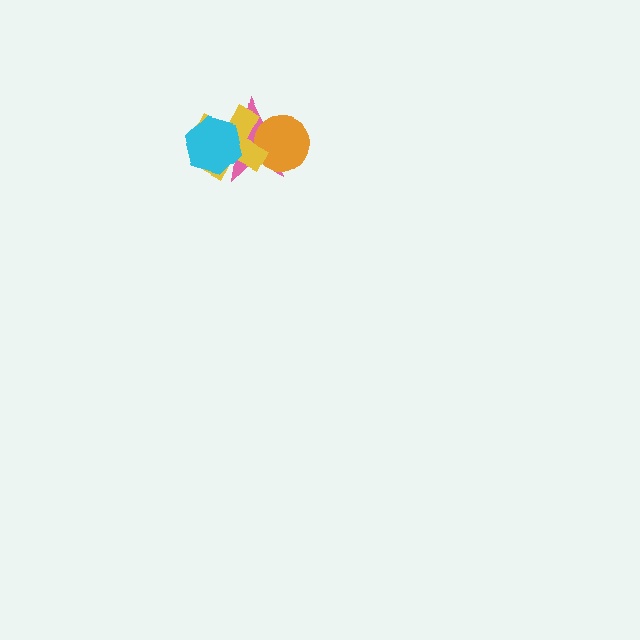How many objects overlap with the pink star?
3 objects overlap with the pink star.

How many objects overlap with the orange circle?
2 objects overlap with the orange circle.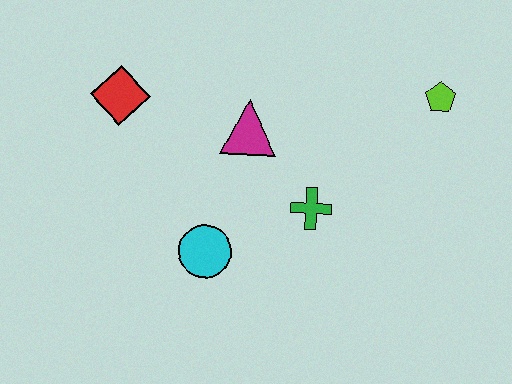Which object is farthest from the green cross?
The red diamond is farthest from the green cross.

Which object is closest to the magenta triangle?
The green cross is closest to the magenta triangle.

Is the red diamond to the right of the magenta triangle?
No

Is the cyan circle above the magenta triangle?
No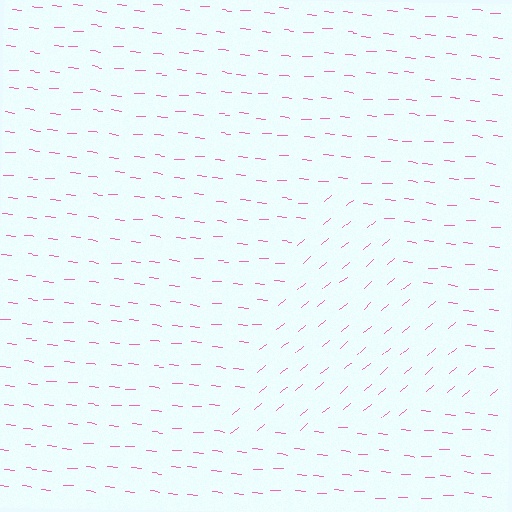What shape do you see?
I see a triangle.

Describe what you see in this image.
The image is filled with small pink line segments. A triangle region in the image has lines oriented differently from the surrounding lines, creating a visible texture boundary.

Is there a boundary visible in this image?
Yes, there is a texture boundary formed by a change in line orientation.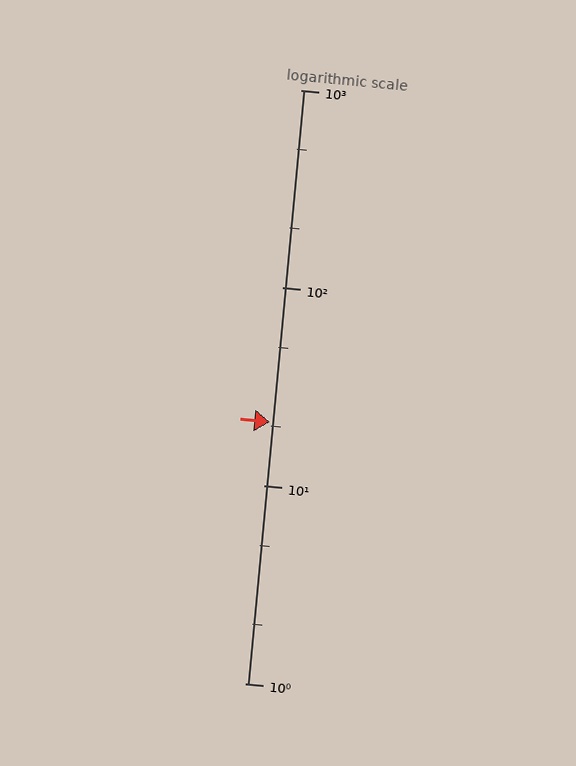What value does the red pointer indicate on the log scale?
The pointer indicates approximately 21.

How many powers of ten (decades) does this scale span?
The scale spans 3 decades, from 1 to 1000.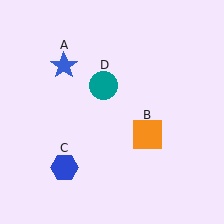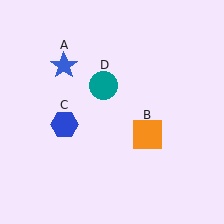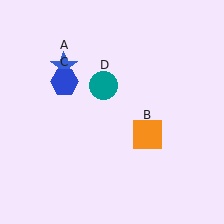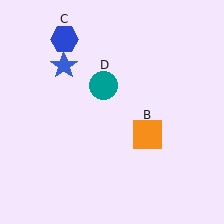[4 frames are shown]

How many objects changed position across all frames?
1 object changed position: blue hexagon (object C).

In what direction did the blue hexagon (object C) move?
The blue hexagon (object C) moved up.